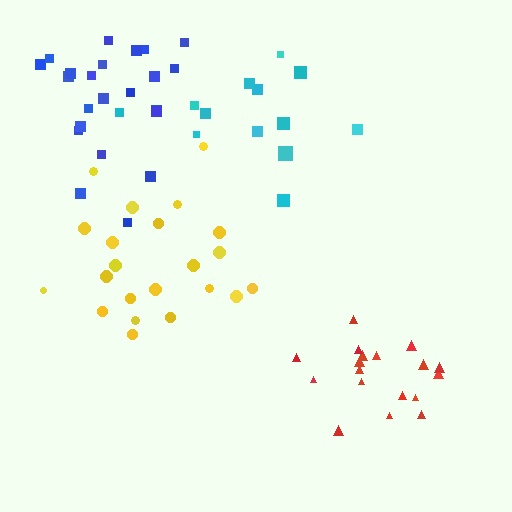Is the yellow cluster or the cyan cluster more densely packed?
Yellow.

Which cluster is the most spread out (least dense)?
Cyan.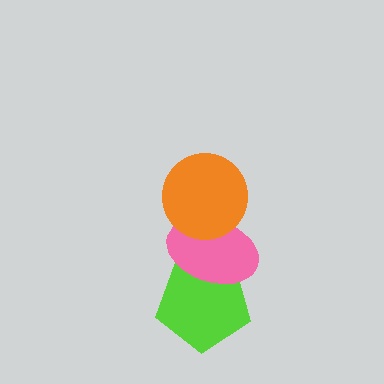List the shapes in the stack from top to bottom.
From top to bottom: the orange circle, the pink ellipse, the lime pentagon.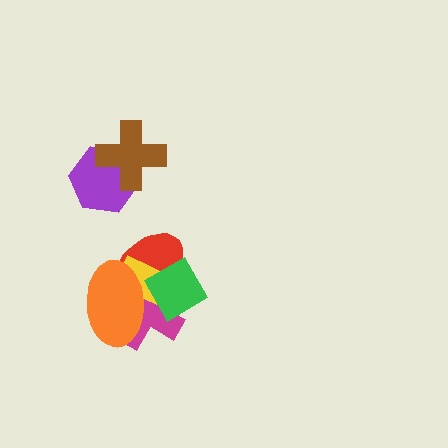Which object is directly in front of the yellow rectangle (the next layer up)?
The orange ellipse is directly in front of the yellow rectangle.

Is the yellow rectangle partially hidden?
Yes, it is partially covered by another shape.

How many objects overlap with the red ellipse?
4 objects overlap with the red ellipse.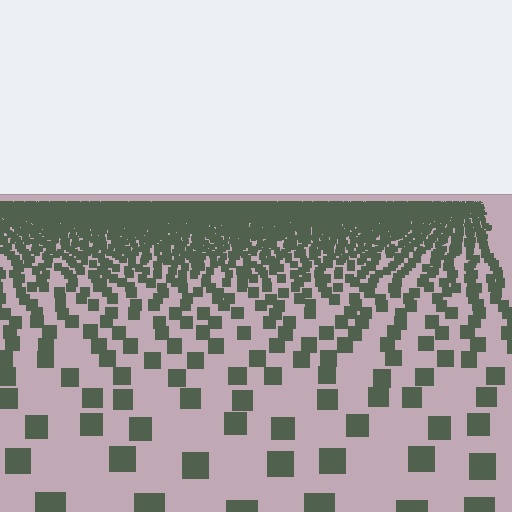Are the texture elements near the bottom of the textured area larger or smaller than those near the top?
Larger. Near the bottom, elements are closer to the viewer and appear at a bigger on-screen size.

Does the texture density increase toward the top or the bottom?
Density increases toward the top.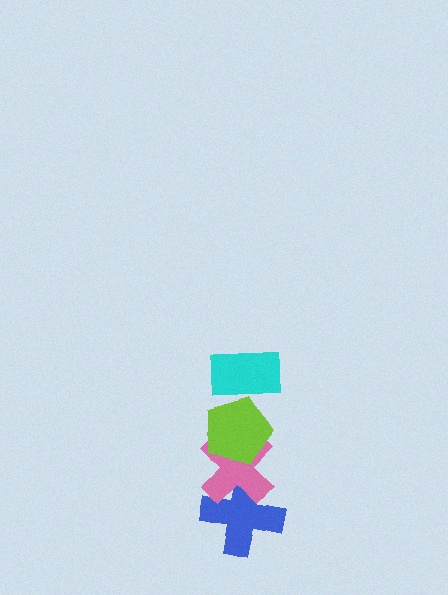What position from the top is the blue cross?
The blue cross is 4th from the top.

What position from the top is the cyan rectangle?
The cyan rectangle is 1st from the top.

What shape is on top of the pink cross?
The lime pentagon is on top of the pink cross.